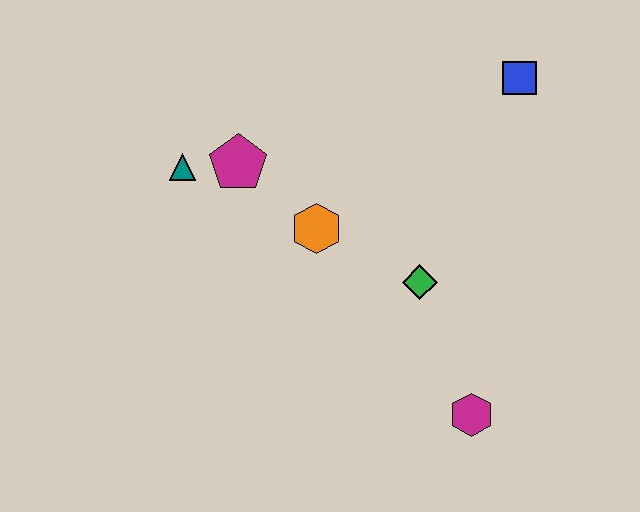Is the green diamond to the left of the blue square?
Yes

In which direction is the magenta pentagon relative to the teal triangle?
The magenta pentagon is to the right of the teal triangle.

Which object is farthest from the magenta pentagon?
The magenta hexagon is farthest from the magenta pentagon.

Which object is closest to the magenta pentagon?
The teal triangle is closest to the magenta pentagon.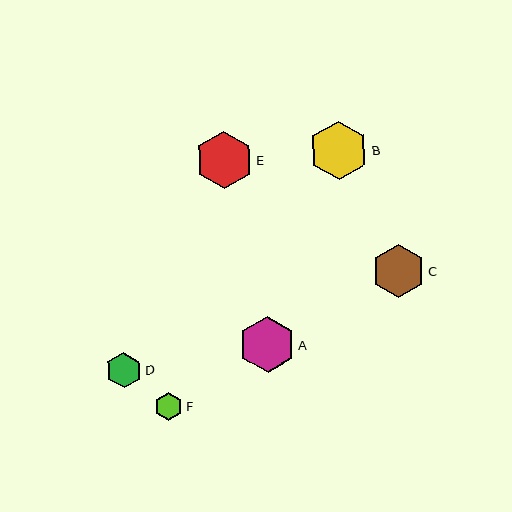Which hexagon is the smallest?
Hexagon F is the smallest with a size of approximately 28 pixels.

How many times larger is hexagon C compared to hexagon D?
Hexagon C is approximately 1.5 times the size of hexagon D.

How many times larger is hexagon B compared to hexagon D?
Hexagon B is approximately 1.7 times the size of hexagon D.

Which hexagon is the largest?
Hexagon B is the largest with a size of approximately 59 pixels.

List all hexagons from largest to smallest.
From largest to smallest: B, E, A, C, D, F.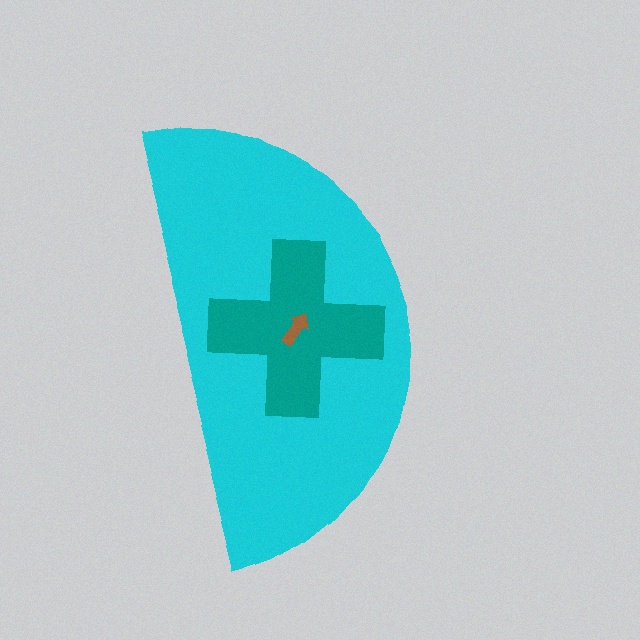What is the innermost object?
The brown arrow.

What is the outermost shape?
The cyan semicircle.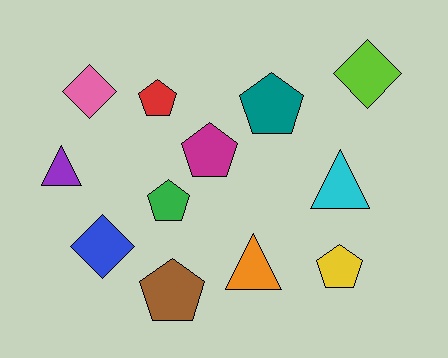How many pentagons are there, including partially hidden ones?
There are 6 pentagons.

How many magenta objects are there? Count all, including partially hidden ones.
There is 1 magenta object.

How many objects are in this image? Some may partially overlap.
There are 12 objects.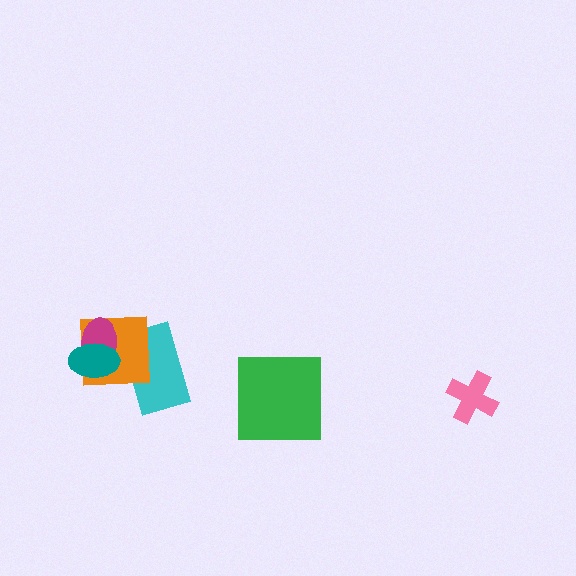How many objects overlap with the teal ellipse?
2 objects overlap with the teal ellipse.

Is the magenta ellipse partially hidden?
Yes, it is partially covered by another shape.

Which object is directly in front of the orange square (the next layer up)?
The magenta ellipse is directly in front of the orange square.